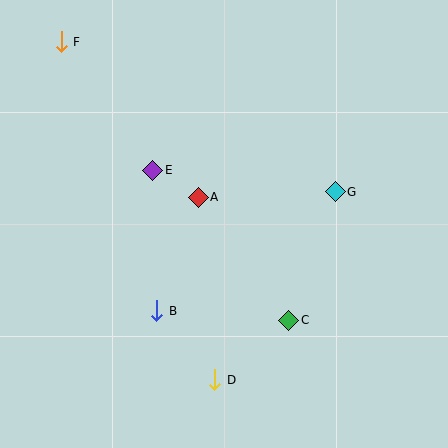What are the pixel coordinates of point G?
Point G is at (335, 192).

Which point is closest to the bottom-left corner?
Point B is closest to the bottom-left corner.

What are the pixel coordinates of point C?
Point C is at (289, 320).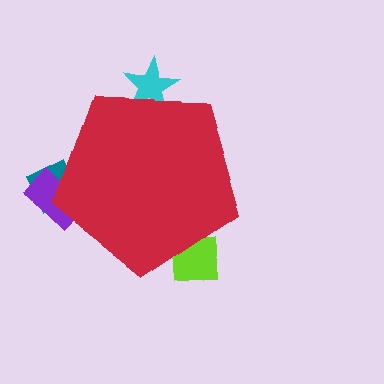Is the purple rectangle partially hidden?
Yes, the purple rectangle is partially hidden behind the red pentagon.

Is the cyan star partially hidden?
Yes, the cyan star is partially hidden behind the red pentagon.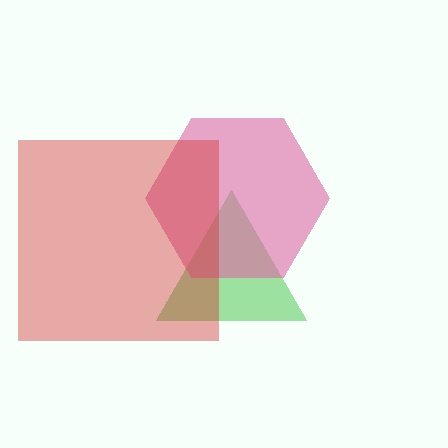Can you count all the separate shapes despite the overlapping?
Yes, there are 3 separate shapes.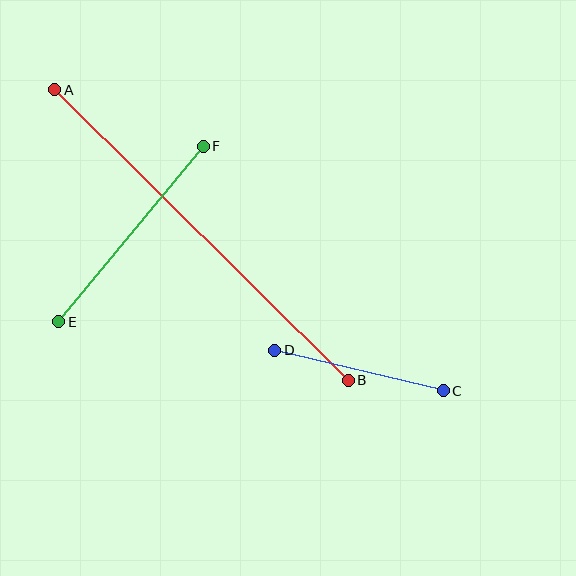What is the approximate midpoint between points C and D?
The midpoint is at approximately (359, 370) pixels.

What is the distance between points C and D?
The distance is approximately 173 pixels.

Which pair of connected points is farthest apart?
Points A and B are farthest apart.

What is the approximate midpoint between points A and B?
The midpoint is at approximately (201, 235) pixels.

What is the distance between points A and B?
The distance is approximately 412 pixels.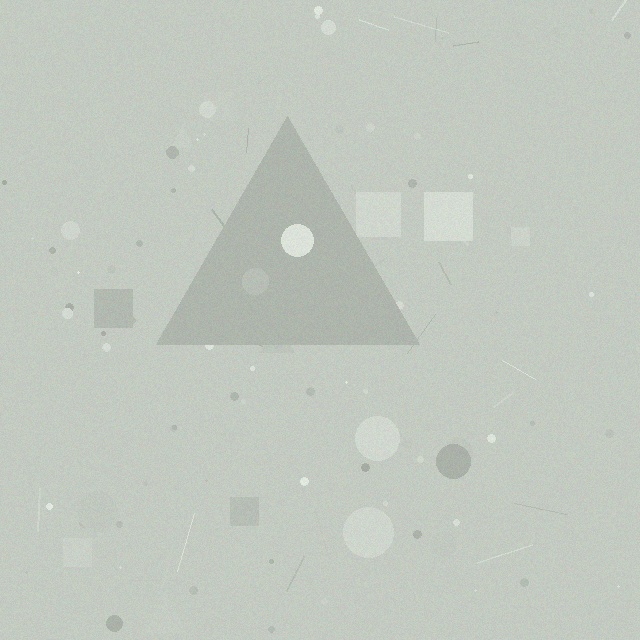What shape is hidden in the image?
A triangle is hidden in the image.